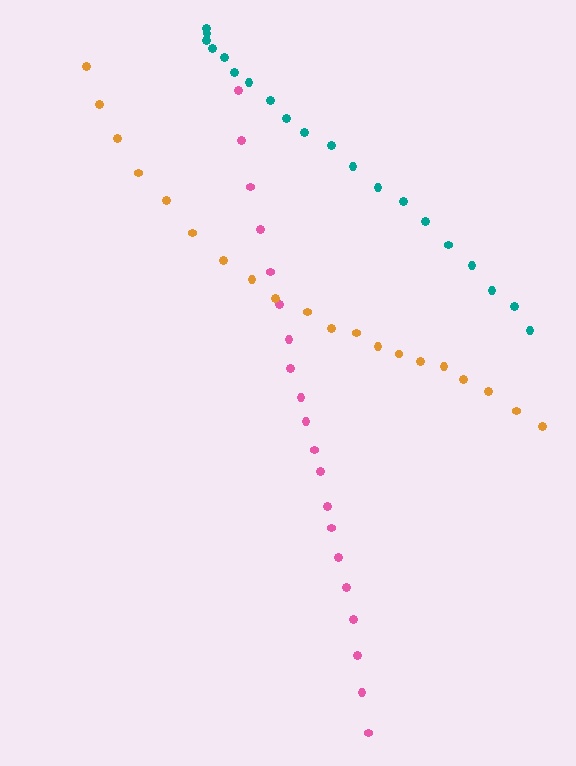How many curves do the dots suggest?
There are 3 distinct paths.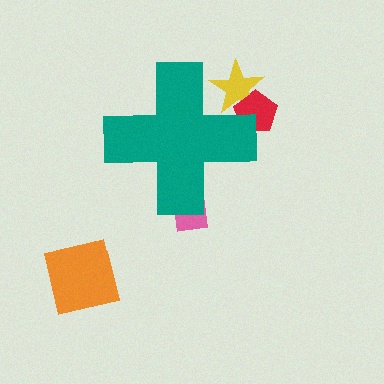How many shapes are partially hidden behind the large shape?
3 shapes are partially hidden.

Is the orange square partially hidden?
No, the orange square is fully visible.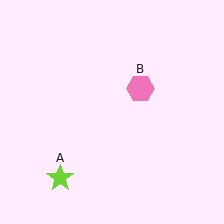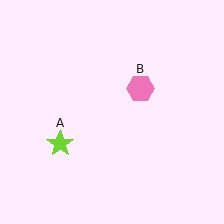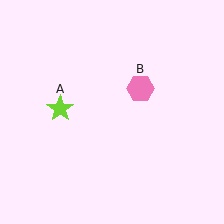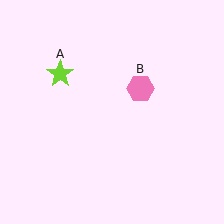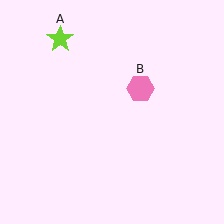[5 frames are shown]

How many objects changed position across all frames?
1 object changed position: lime star (object A).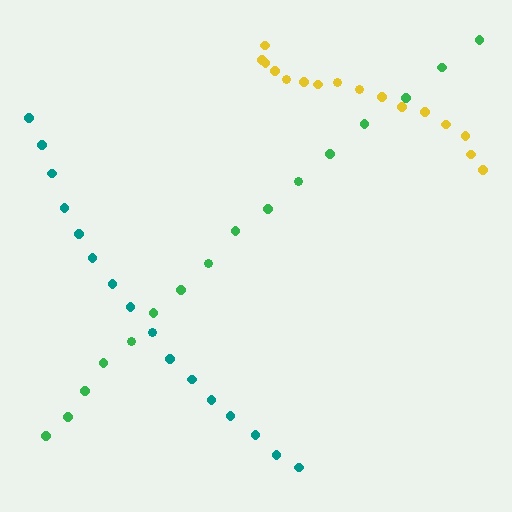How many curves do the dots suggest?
There are 3 distinct paths.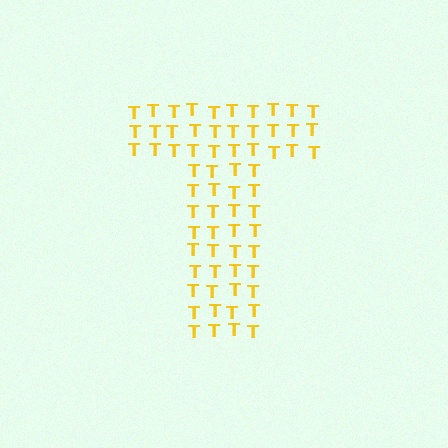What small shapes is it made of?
It is made of small letter T's.